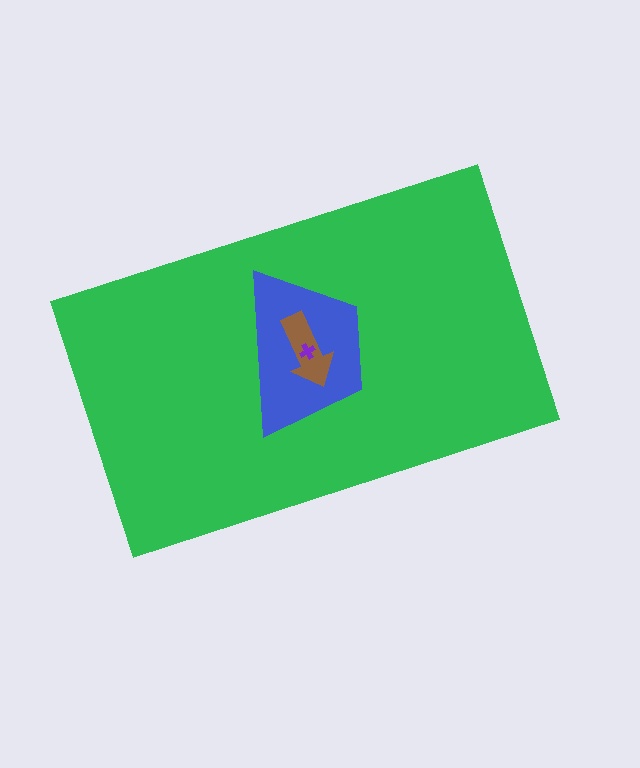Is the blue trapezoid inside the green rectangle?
Yes.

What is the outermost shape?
The green rectangle.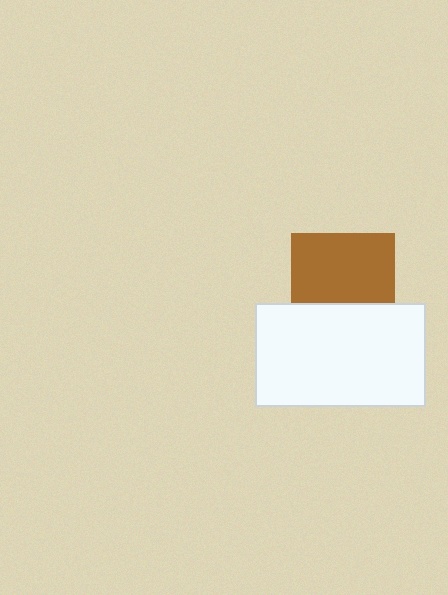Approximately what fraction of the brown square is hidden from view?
Roughly 33% of the brown square is hidden behind the white rectangle.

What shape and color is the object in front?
The object in front is a white rectangle.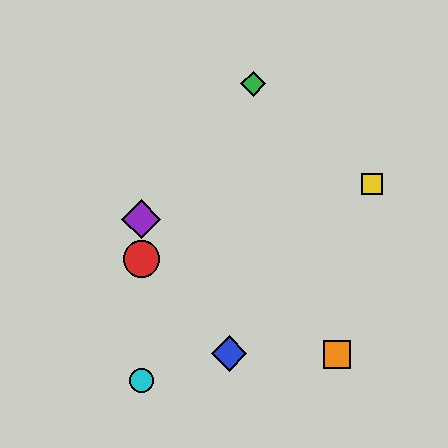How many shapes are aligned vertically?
3 shapes (the red circle, the purple diamond, the cyan circle) are aligned vertically.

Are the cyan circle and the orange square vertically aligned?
No, the cyan circle is at x≈141 and the orange square is at x≈337.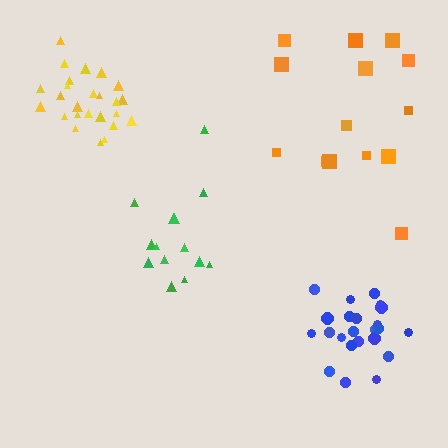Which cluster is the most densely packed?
Yellow.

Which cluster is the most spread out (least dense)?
Orange.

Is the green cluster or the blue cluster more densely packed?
Blue.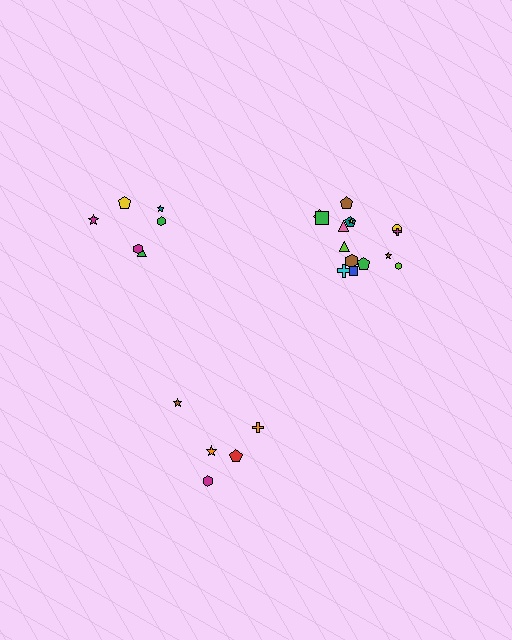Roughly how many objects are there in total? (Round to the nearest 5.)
Roughly 25 objects in total.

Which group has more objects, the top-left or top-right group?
The top-right group.